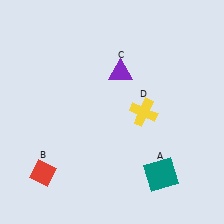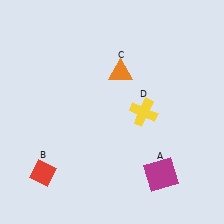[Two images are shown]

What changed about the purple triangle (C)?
In Image 1, C is purple. In Image 2, it changed to orange.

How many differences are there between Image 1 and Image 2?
There are 2 differences between the two images.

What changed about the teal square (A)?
In Image 1, A is teal. In Image 2, it changed to magenta.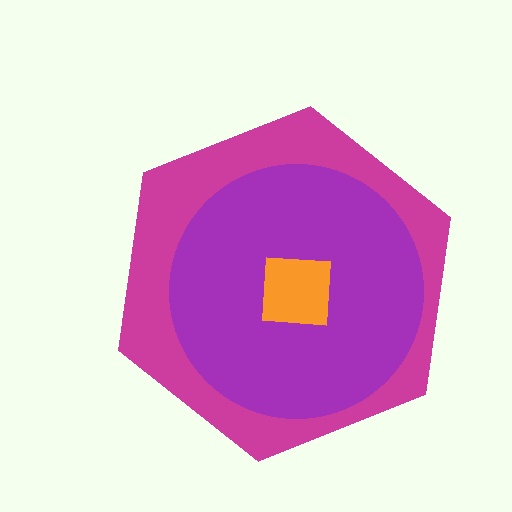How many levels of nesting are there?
3.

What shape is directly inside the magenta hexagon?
The purple circle.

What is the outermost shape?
The magenta hexagon.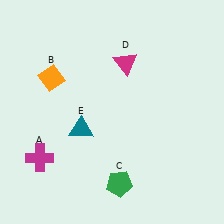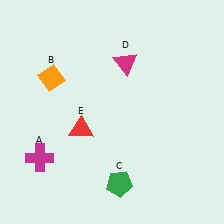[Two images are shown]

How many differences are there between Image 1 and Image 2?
There is 1 difference between the two images.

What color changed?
The triangle (E) changed from teal in Image 1 to red in Image 2.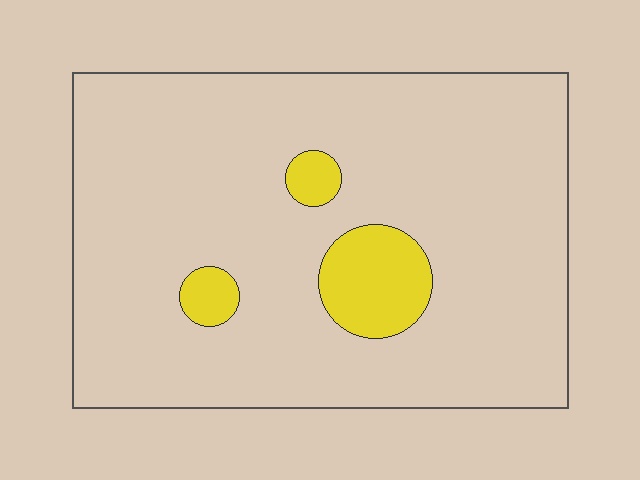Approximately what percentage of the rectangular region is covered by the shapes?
Approximately 10%.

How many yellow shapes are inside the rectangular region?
3.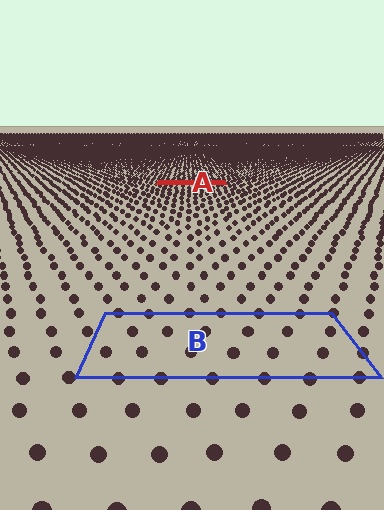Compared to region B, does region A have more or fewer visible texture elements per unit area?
Region A has more texture elements per unit area — they are packed more densely because it is farther away.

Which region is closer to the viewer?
Region B is closer. The texture elements there are larger and more spread out.